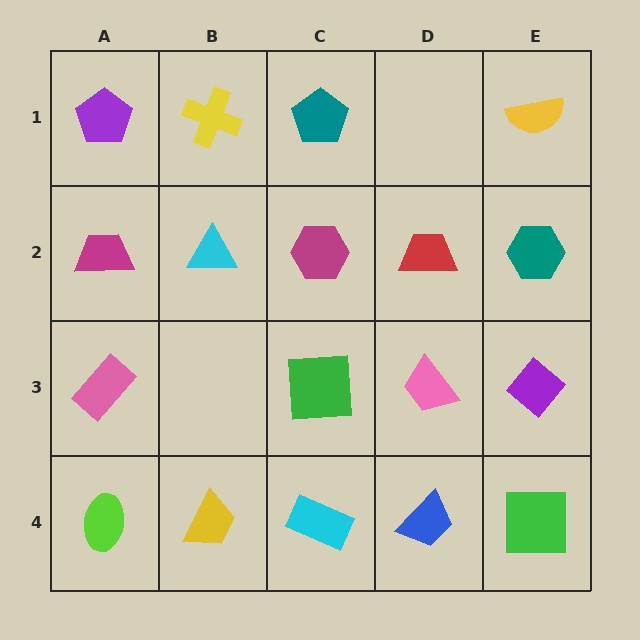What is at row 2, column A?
A magenta trapezoid.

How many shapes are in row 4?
5 shapes.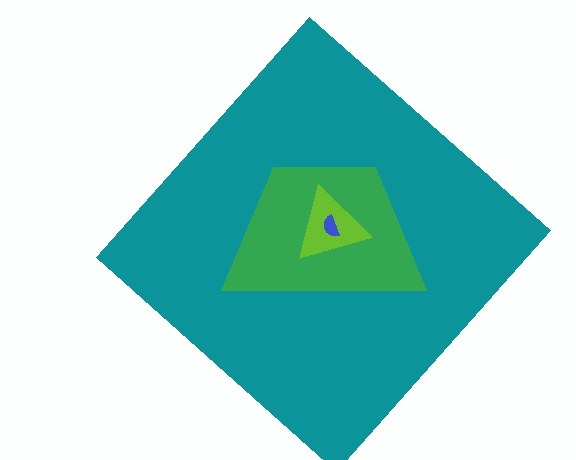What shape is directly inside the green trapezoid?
The lime triangle.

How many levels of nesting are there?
4.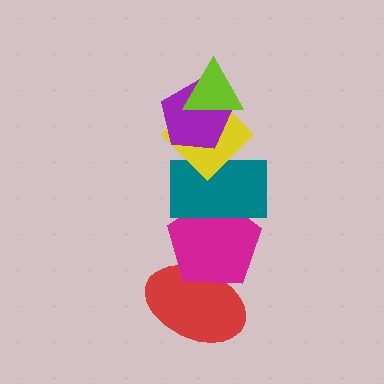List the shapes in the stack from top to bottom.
From top to bottom: the lime triangle, the purple pentagon, the yellow diamond, the teal rectangle, the magenta pentagon, the red ellipse.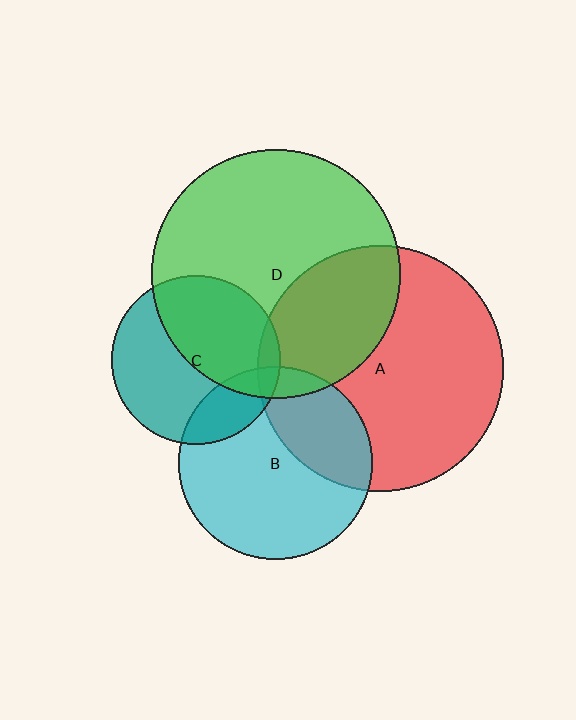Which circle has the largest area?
Circle D (green).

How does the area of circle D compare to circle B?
Approximately 1.6 times.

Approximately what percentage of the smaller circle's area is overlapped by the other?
Approximately 20%.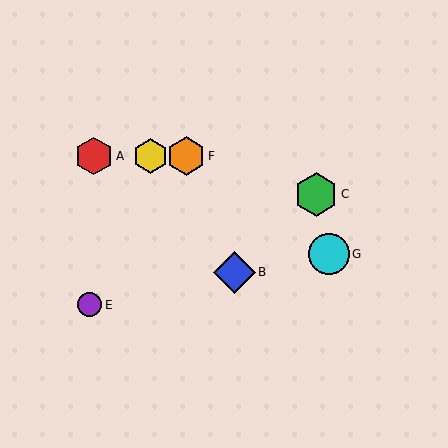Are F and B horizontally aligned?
No, F is at y≈156 and B is at y≈272.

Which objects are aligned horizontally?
Objects A, D, F are aligned horizontally.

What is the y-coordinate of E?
Object E is at y≈305.